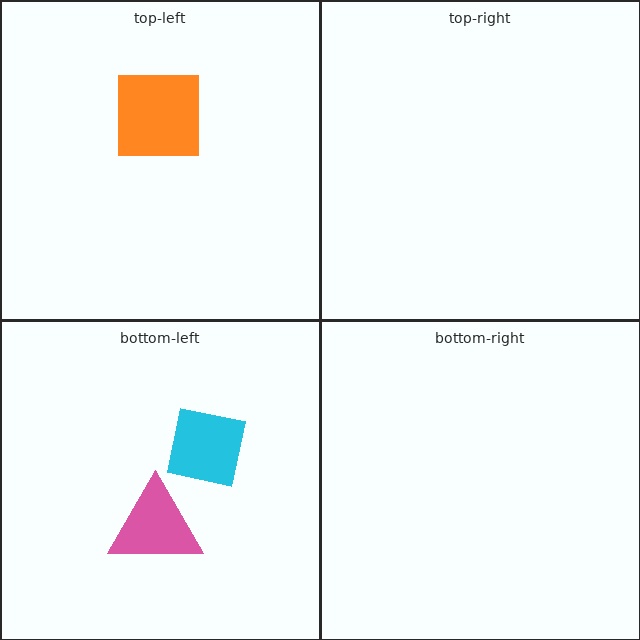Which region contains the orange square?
The top-left region.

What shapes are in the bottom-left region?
The cyan square, the pink triangle.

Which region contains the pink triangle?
The bottom-left region.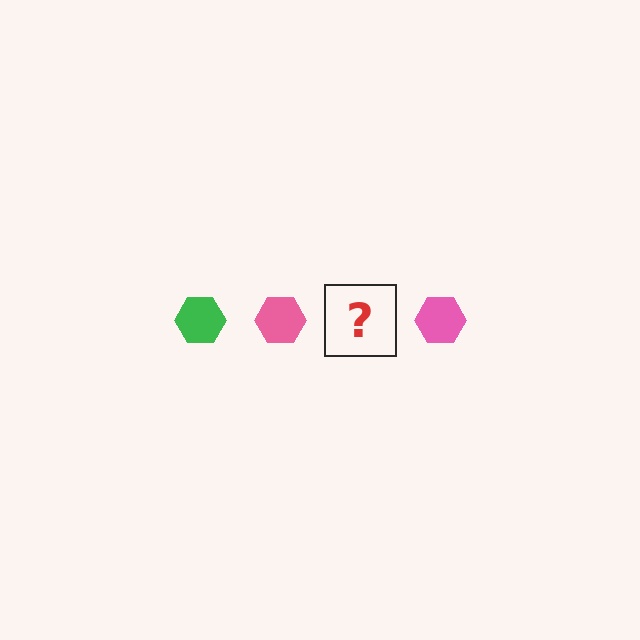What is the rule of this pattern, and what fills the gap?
The rule is that the pattern cycles through green, pink hexagons. The gap should be filled with a green hexagon.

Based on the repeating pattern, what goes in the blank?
The blank should be a green hexagon.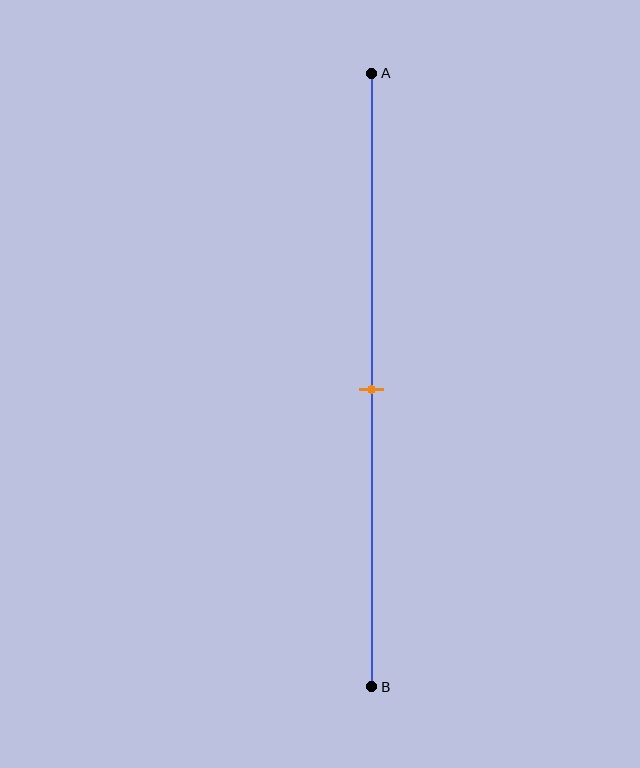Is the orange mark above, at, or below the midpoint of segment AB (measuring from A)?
The orange mark is approximately at the midpoint of segment AB.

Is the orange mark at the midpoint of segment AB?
Yes, the mark is approximately at the midpoint.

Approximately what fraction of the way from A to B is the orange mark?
The orange mark is approximately 50% of the way from A to B.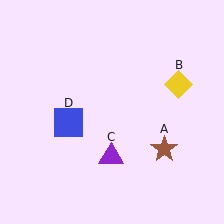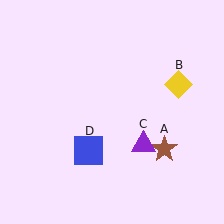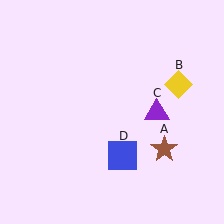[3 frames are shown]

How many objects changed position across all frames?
2 objects changed position: purple triangle (object C), blue square (object D).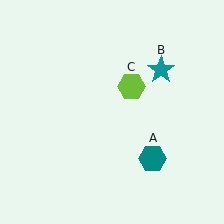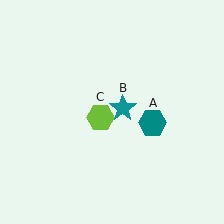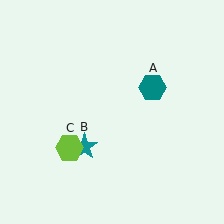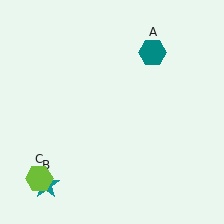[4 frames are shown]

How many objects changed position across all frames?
3 objects changed position: teal hexagon (object A), teal star (object B), lime hexagon (object C).